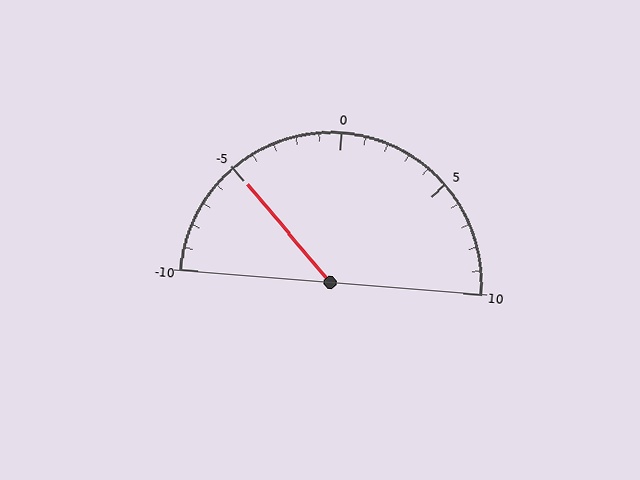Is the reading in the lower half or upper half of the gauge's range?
The reading is in the lower half of the range (-10 to 10).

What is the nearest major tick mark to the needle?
The nearest major tick mark is -5.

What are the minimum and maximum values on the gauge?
The gauge ranges from -10 to 10.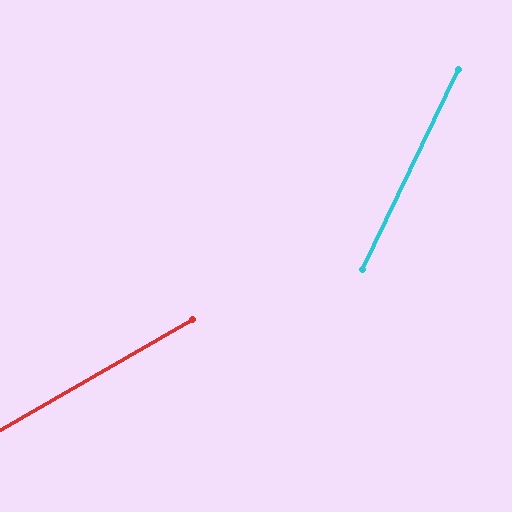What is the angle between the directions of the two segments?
Approximately 35 degrees.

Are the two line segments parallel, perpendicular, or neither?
Neither parallel nor perpendicular — they differ by about 35°.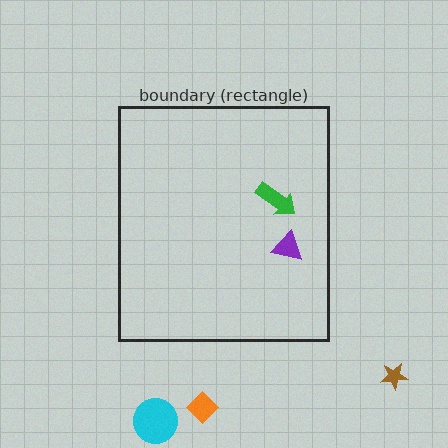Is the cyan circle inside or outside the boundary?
Outside.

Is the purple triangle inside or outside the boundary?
Inside.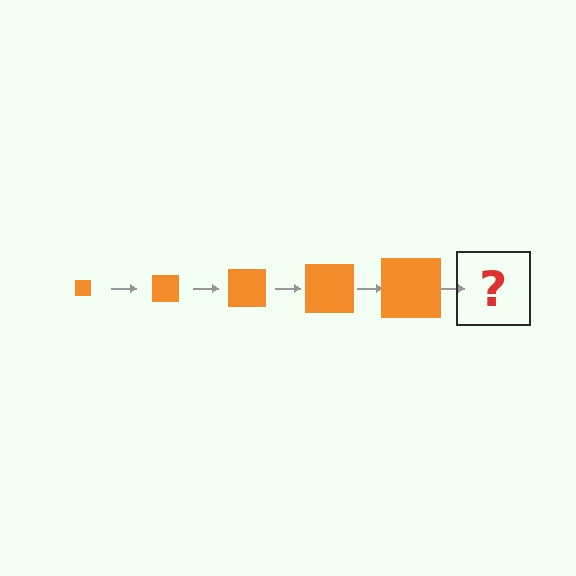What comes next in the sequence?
The next element should be an orange square, larger than the previous one.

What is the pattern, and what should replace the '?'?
The pattern is that the square gets progressively larger each step. The '?' should be an orange square, larger than the previous one.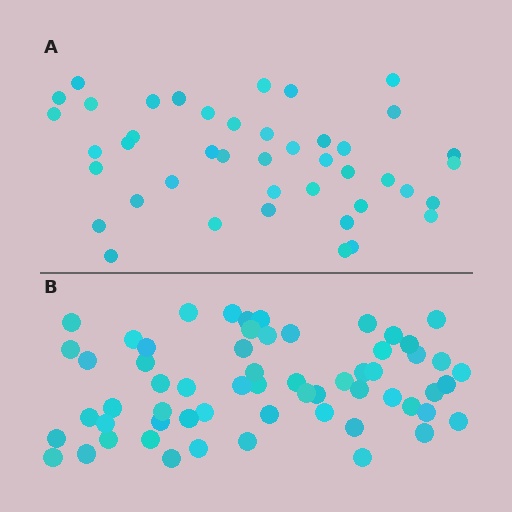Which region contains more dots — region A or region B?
Region B (the bottom region) has more dots.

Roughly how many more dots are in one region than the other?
Region B has approximately 15 more dots than region A.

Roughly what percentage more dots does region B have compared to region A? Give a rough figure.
About 40% more.